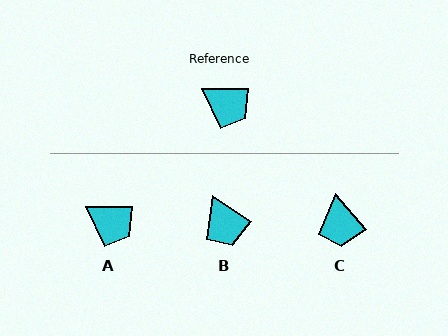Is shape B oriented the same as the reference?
No, it is off by about 34 degrees.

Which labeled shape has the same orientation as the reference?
A.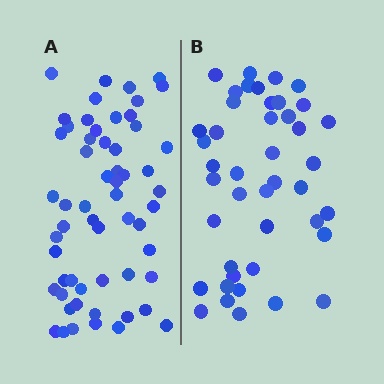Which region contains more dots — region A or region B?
Region A (the left region) has more dots.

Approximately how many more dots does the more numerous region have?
Region A has approximately 15 more dots than region B.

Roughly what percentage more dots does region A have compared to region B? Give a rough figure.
About 35% more.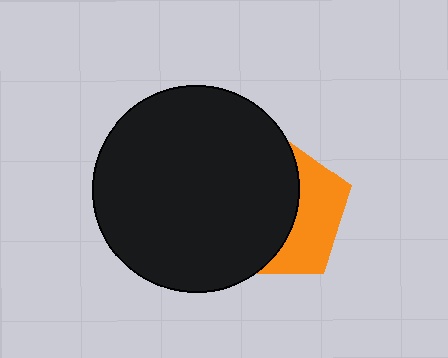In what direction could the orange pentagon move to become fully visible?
The orange pentagon could move right. That would shift it out from behind the black circle entirely.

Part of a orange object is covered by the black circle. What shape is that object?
It is a pentagon.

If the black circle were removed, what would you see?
You would see the complete orange pentagon.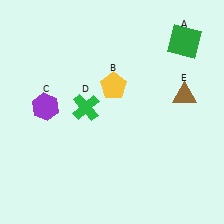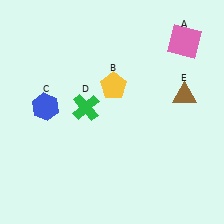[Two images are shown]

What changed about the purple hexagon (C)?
In Image 1, C is purple. In Image 2, it changed to blue.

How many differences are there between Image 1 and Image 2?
There are 2 differences between the two images.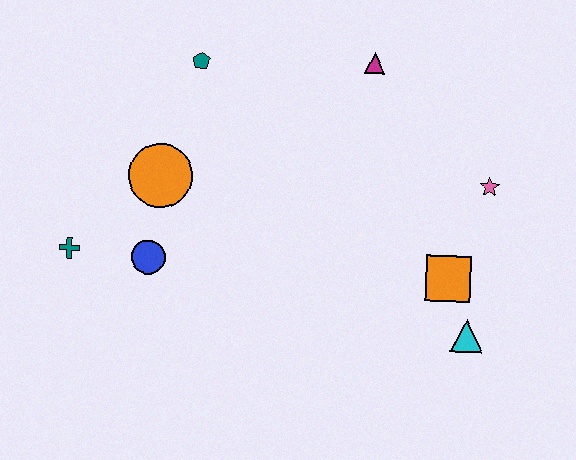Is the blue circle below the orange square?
No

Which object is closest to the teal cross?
The blue circle is closest to the teal cross.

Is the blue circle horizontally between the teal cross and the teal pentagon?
Yes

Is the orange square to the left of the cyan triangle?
Yes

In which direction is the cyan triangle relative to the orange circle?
The cyan triangle is to the right of the orange circle.